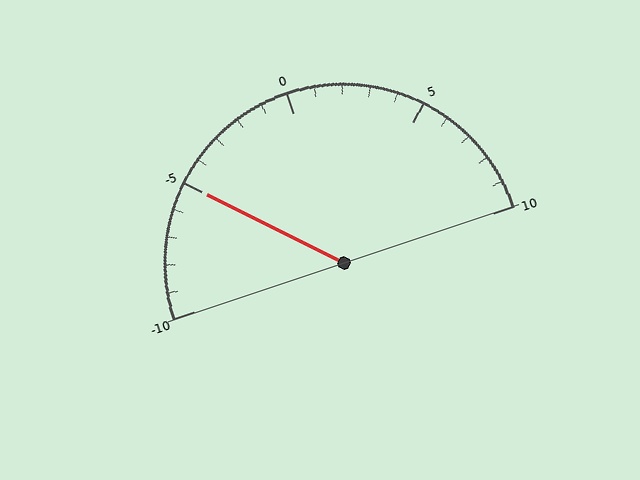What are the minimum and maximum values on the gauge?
The gauge ranges from -10 to 10.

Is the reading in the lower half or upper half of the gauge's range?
The reading is in the lower half of the range (-10 to 10).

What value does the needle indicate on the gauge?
The needle indicates approximately -5.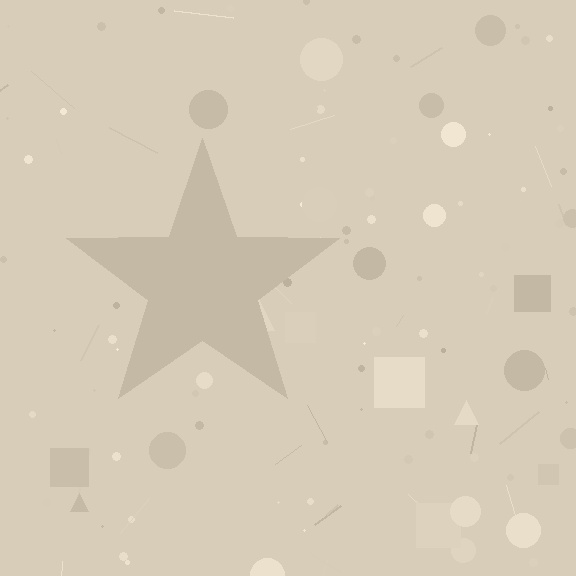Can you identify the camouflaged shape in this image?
The camouflaged shape is a star.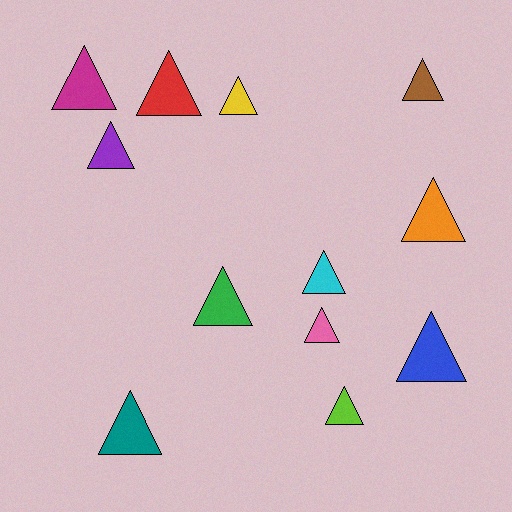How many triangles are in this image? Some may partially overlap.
There are 12 triangles.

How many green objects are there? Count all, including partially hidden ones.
There is 1 green object.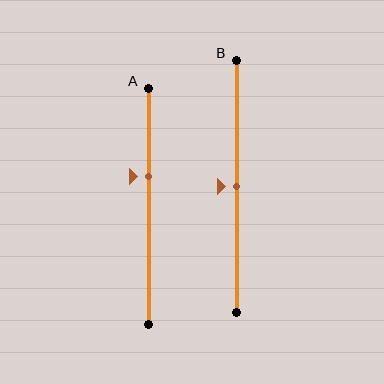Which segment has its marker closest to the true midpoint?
Segment B has its marker closest to the true midpoint.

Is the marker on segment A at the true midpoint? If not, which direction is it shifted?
No, the marker on segment A is shifted upward by about 13% of the segment length.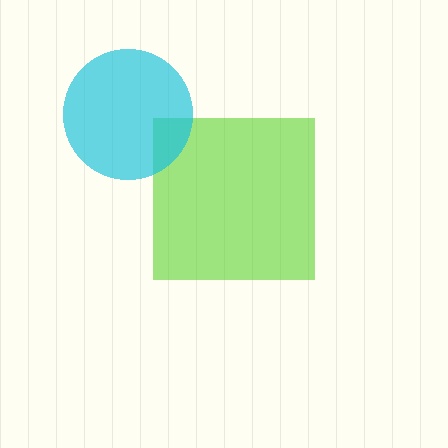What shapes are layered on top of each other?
The layered shapes are: a lime square, a cyan circle.